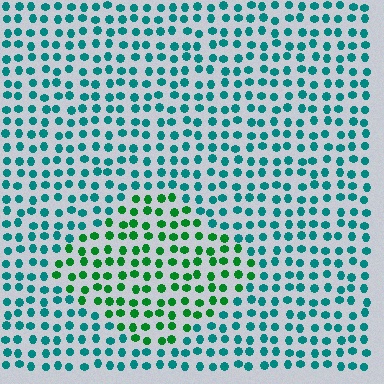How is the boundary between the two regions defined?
The boundary is defined purely by a slight shift in hue (about 43 degrees). Spacing, size, and orientation are identical on both sides.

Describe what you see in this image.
The image is filled with small teal elements in a uniform arrangement. A diamond-shaped region is visible where the elements are tinted to a slightly different hue, forming a subtle color boundary.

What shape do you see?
I see a diamond.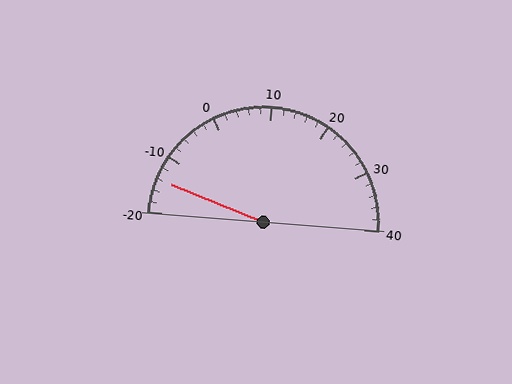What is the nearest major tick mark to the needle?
The nearest major tick mark is -10.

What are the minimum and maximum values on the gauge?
The gauge ranges from -20 to 40.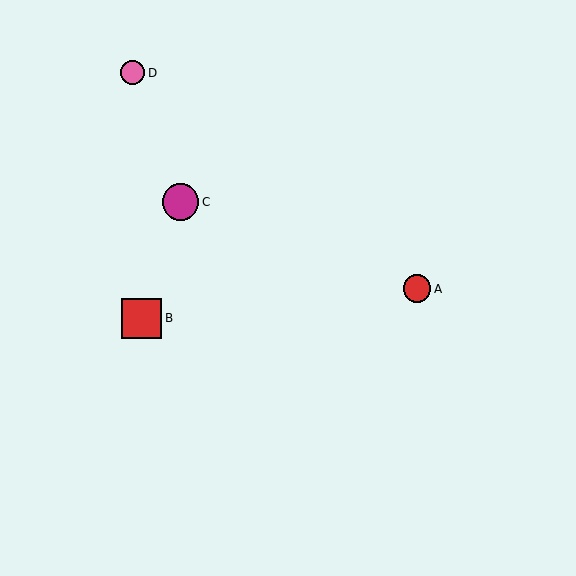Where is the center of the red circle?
The center of the red circle is at (417, 289).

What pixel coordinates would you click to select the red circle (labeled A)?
Click at (417, 289) to select the red circle A.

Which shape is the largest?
The red square (labeled B) is the largest.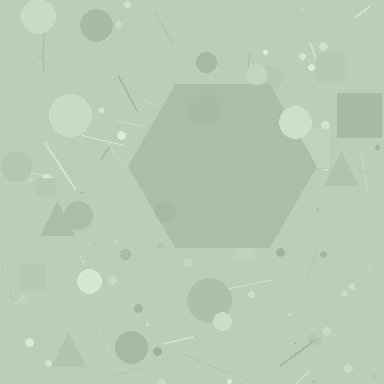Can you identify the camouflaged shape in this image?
The camouflaged shape is a hexagon.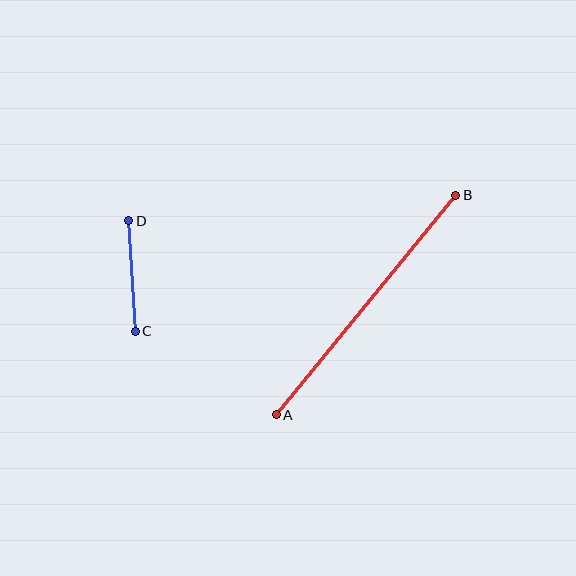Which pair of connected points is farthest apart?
Points A and B are farthest apart.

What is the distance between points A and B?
The distance is approximately 284 pixels.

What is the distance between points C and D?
The distance is approximately 111 pixels.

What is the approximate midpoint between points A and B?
The midpoint is at approximately (366, 305) pixels.